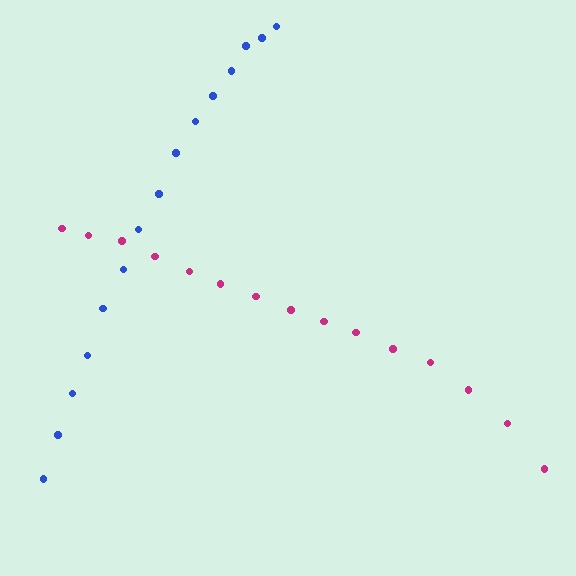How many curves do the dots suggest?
There are 2 distinct paths.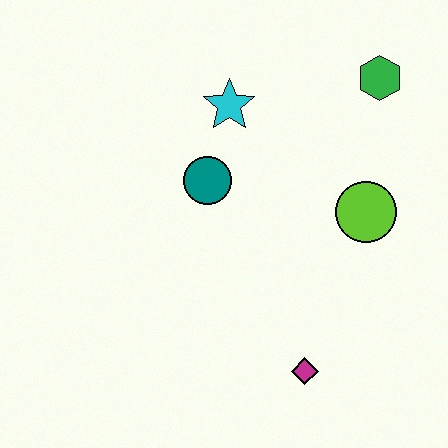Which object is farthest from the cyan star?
The magenta diamond is farthest from the cyan star.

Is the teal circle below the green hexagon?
Yes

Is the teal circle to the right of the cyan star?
No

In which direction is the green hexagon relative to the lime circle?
The green hexagon is above the lime circle.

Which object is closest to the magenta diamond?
The lime circle is closest to the magenta diamond.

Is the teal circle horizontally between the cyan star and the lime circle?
No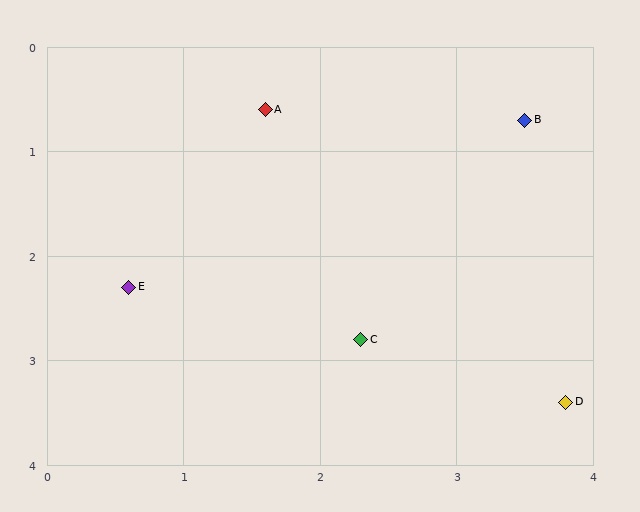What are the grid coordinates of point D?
Point D is at approximately (3.8, 3.4).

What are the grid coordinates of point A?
Point A is at approximately (1.6, 0.6).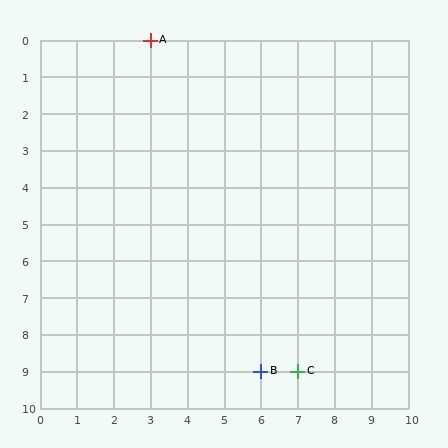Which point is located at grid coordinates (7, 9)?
Point C is at (7, 9).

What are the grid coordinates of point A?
Point A is at grid coordinates (3, 0).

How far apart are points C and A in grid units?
Points C and A are 4 columns and 9 rows apart (about 9.8 grid units diagonally).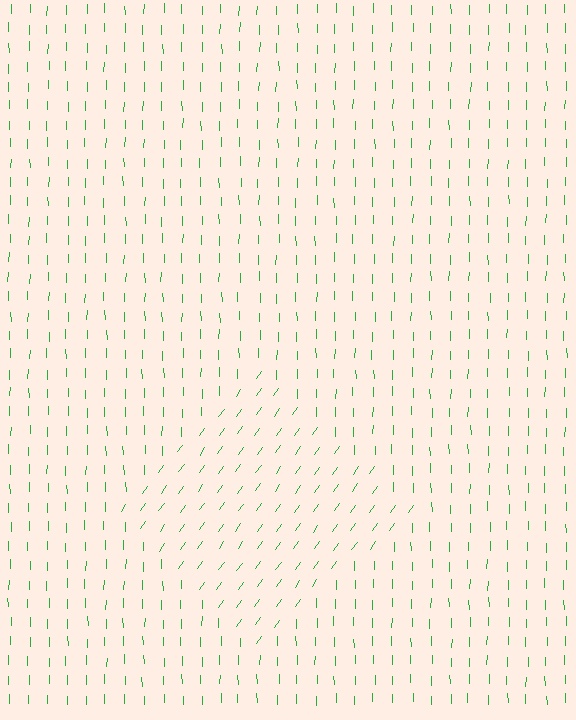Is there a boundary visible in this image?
Yes, there is a texture boundary formed by a change in line orientation.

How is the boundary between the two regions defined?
The boundary is defined purely by a change in line orientation (approximately 35 degrees difference). All lines are the same color and thickness.